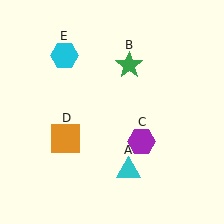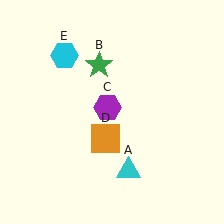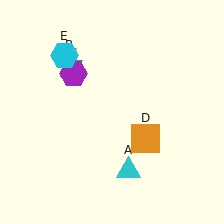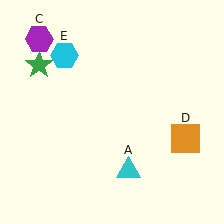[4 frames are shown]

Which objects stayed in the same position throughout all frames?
Cyan triangle (object A) and cyan hexagon (object E) remained stationary.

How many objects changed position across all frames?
3 objects changed position: green star (object B), purple hexagon (object C), orange square (object D).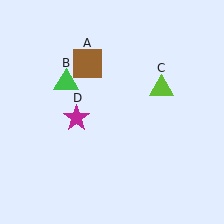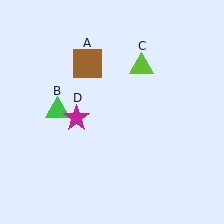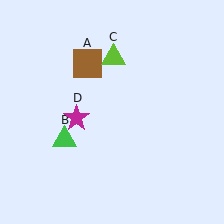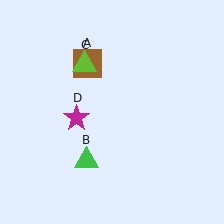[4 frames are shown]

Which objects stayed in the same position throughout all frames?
Brown square (object A) and magenta star (object D) remained stationary.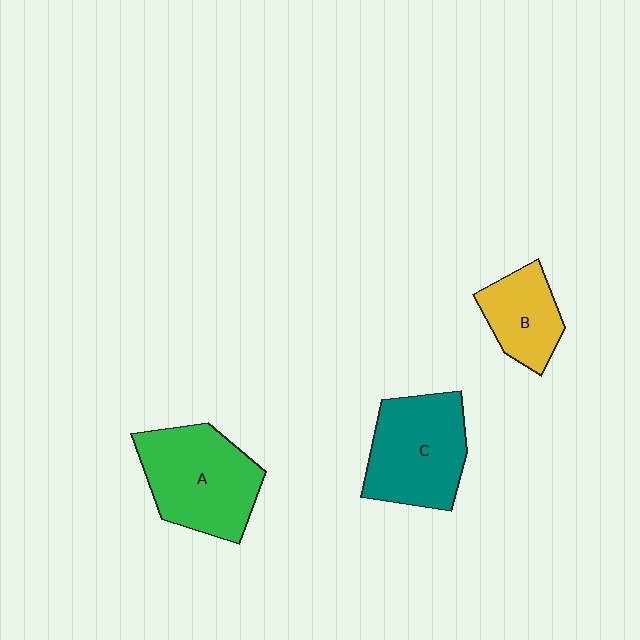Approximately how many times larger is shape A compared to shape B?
Approximately 1.7 times.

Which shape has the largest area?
Shape A (green).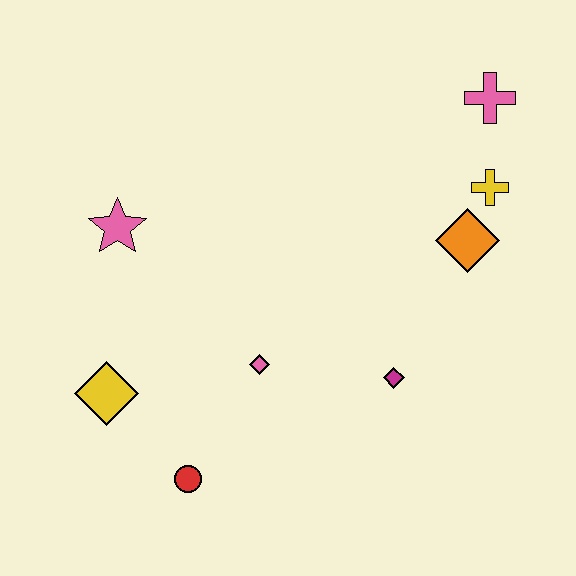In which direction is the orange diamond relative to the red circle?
The orange diamond is to the right of the red circle.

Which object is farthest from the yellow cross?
The yellow diamond is farthest from the yellow cross.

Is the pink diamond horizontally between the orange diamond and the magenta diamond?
No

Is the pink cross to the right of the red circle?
Yes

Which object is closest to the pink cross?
The yellow cross is closest to the pink cross.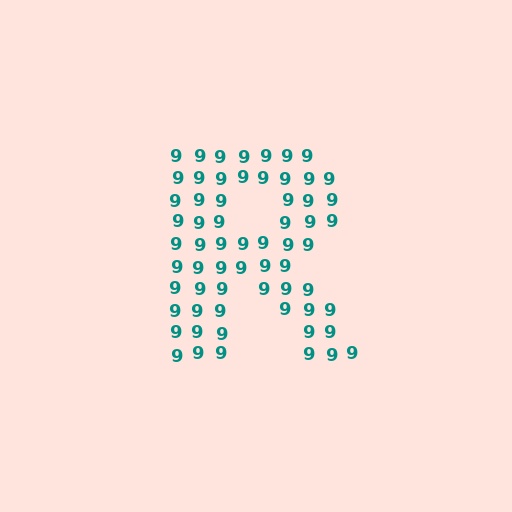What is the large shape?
The large shape is the letter R.